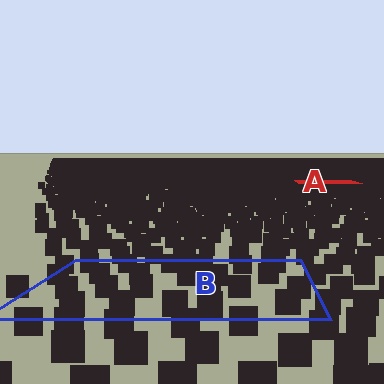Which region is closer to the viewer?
Region B is closer. The texture elements there are larger and more spread out.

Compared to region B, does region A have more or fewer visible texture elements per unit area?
Region A has more texture elements per unit area — they are packed more densely because it is farther away.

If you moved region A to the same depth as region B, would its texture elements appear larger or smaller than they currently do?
They would appear larger. At a closer depth, the same texture elements are projected at a bigger on-screen size.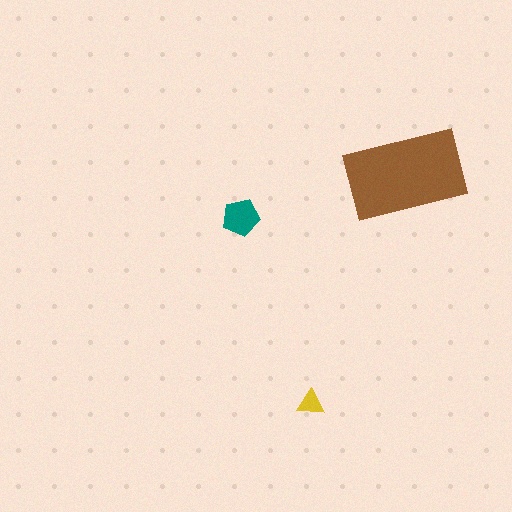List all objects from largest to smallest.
The brown rectangle, the teal pentagon, the yellow triangle.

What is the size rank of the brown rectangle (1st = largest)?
1st.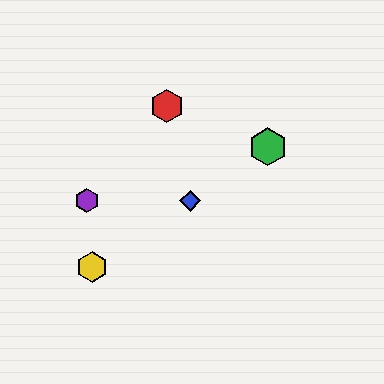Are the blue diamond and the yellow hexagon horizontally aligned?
No, the blue diamond is at y≈201 and the yellow hexagon is at y≈267.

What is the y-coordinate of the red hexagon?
The red hexagon is at y≈106.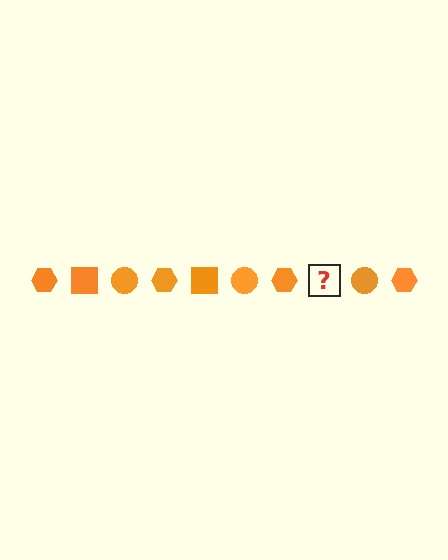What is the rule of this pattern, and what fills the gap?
The rule is that the pattern cycles through hexagon, square, circle shapes in orange. The gap should be filled with an orange square.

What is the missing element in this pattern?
The missing element is an orange square.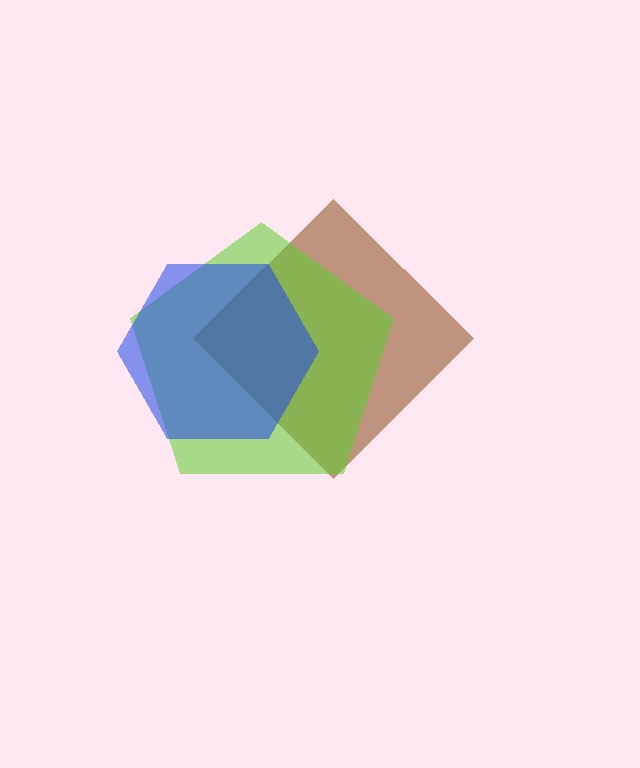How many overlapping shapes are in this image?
There are 3 overlapping shapes in the image.